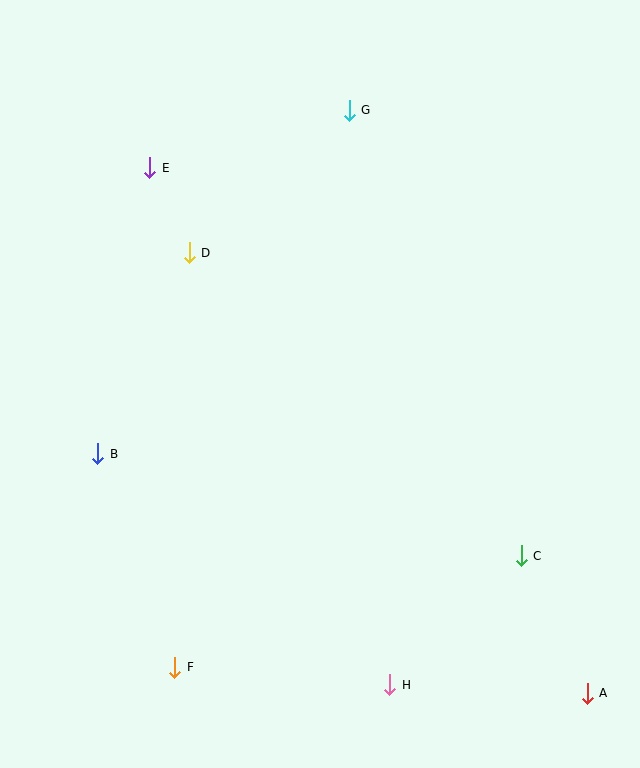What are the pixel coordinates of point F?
Point F is at (175, 667).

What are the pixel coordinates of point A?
Point A is at (587, 693).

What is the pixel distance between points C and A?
The distance between C and A is 153 pixels.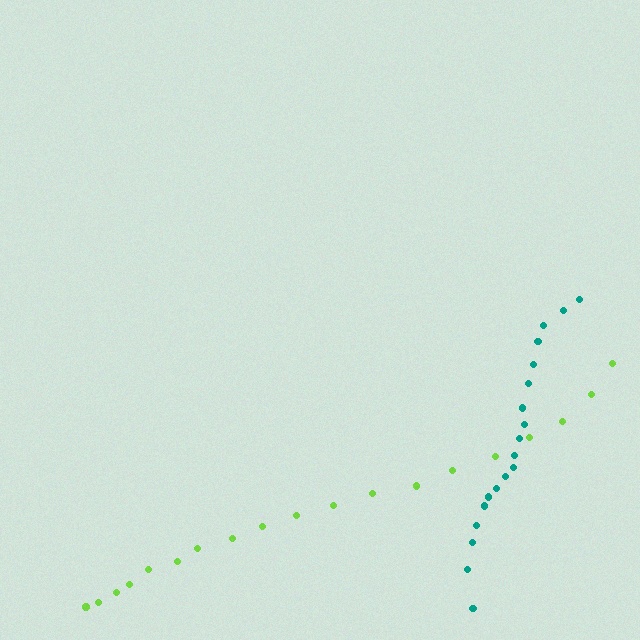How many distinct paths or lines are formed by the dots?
There are 2 distinct paths.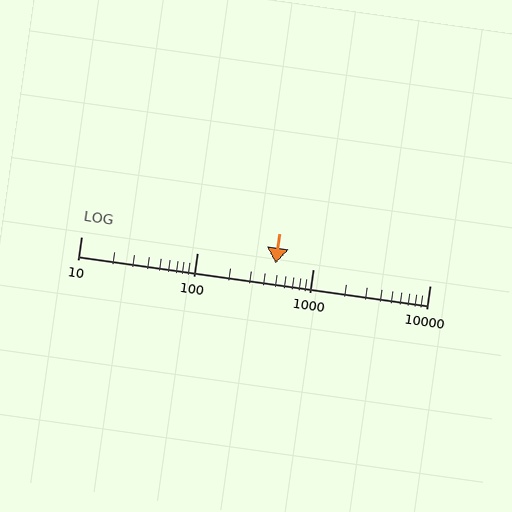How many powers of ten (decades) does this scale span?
The scale spans 3 decades, from 10 to 10000.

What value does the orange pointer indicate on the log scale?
The pointer indicates approximately 470.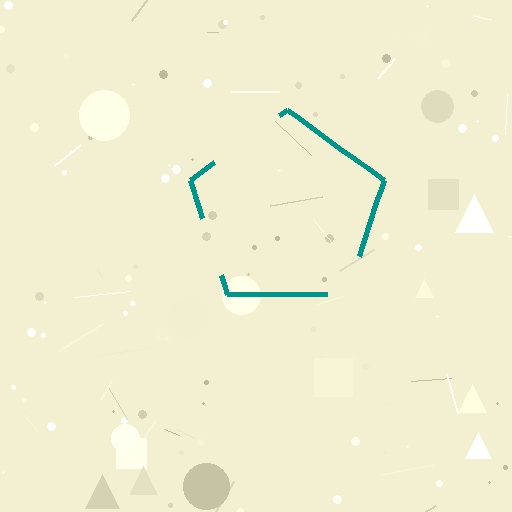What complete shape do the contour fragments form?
The contour fragments form a pentagon.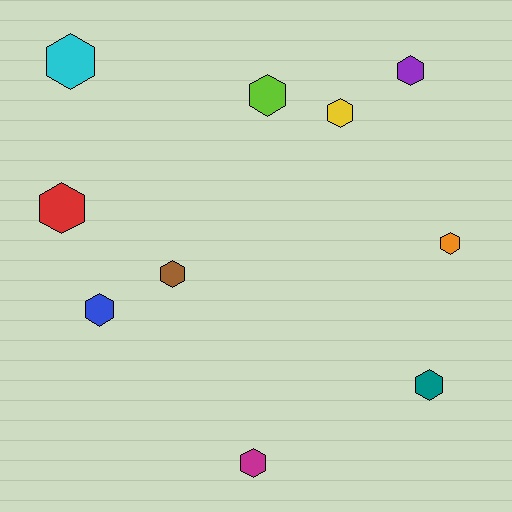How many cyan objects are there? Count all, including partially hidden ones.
There is 1 cyan object.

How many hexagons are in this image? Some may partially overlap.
There are 10 hexagons.